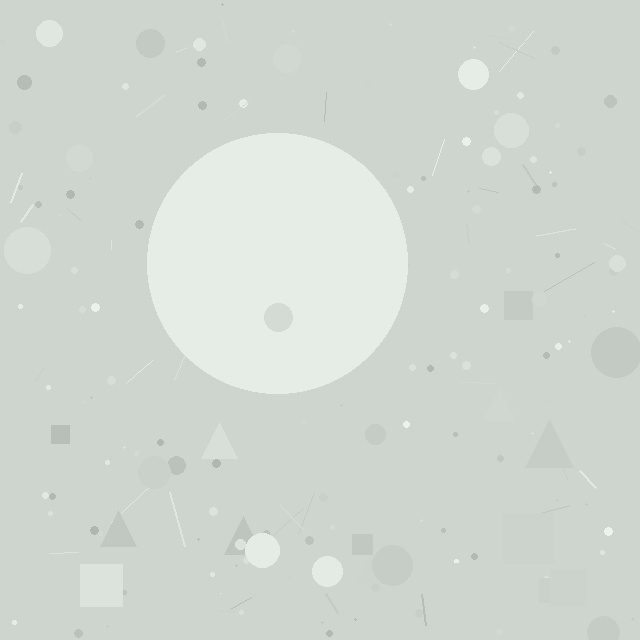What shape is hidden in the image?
A circle is hidden in the image.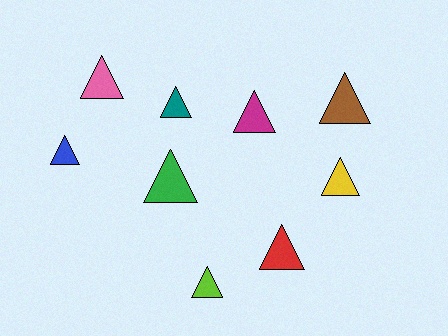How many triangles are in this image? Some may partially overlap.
There are 9 triangles.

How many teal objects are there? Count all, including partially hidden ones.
There is 1 teal object.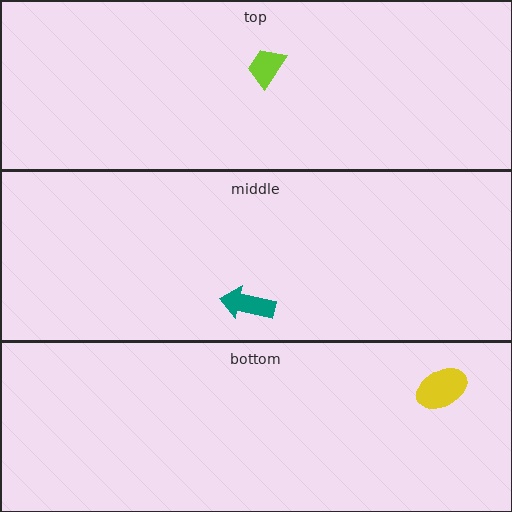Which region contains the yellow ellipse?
The bottom region.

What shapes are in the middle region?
The teal arrow.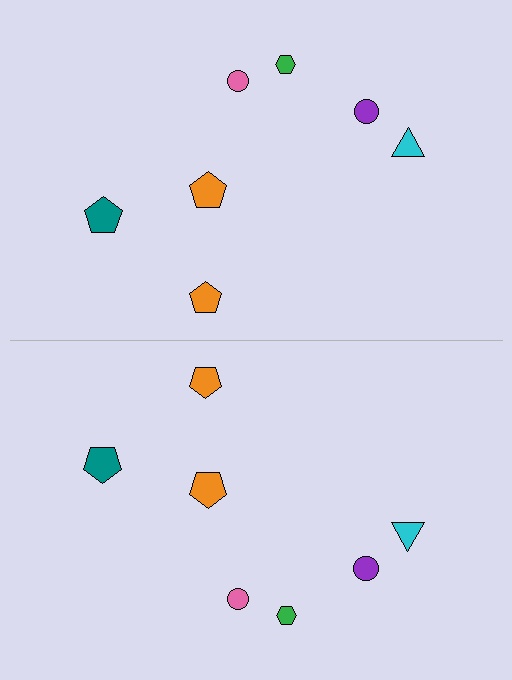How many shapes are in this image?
There are 14 shapes in this image.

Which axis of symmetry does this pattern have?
The pattern has a horizontal axis of symmetry running through the center of the image.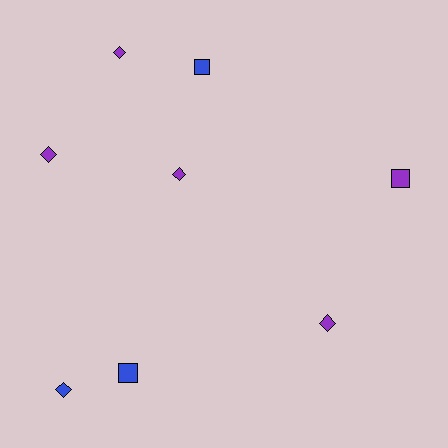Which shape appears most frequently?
Diamond, with 5 objects.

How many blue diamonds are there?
There is 1 blue diamond.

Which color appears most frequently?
Purple, with 5 objects.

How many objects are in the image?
There are 8 objects.